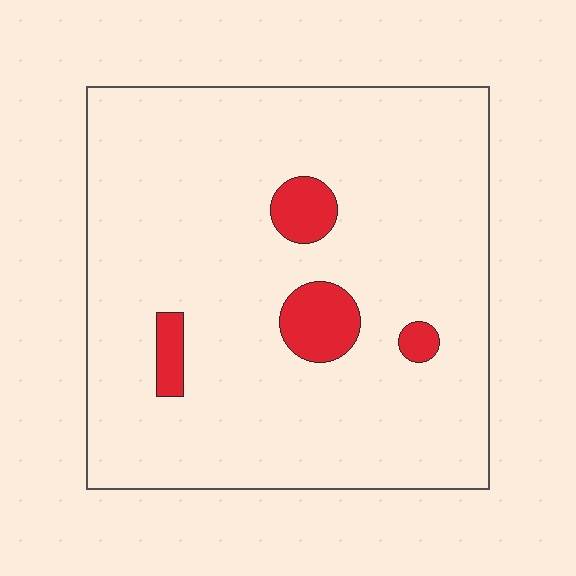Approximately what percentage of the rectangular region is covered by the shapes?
Approximately 10%.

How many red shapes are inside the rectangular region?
4.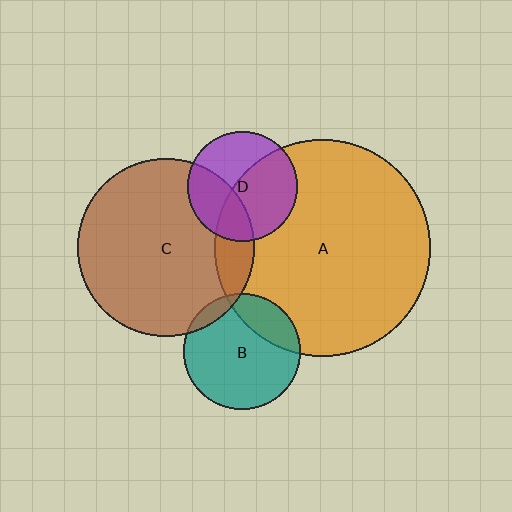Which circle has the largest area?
Circle A (orange).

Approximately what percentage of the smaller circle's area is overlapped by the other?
Approximately 50%.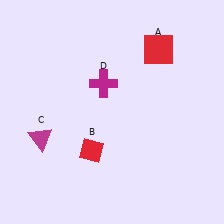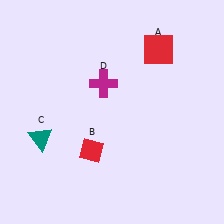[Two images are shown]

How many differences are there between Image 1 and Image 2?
There is 1 difference between the two images.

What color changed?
The triangle (C) changed from magenta in Image 1 to teal in Image 2.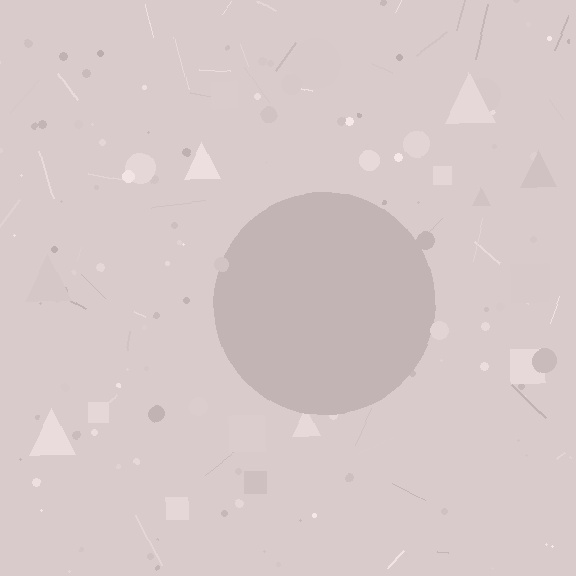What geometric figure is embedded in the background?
A circle is embedded in the background.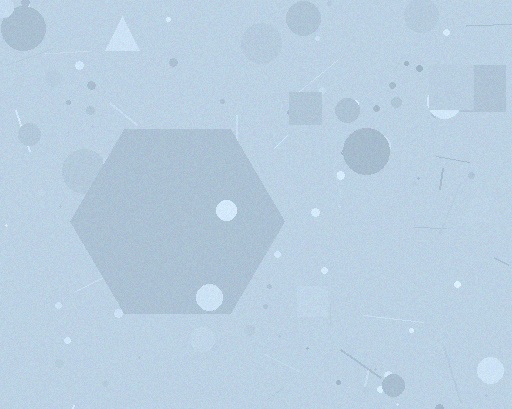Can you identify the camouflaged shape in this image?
The camouflaged shape is a hexagon.